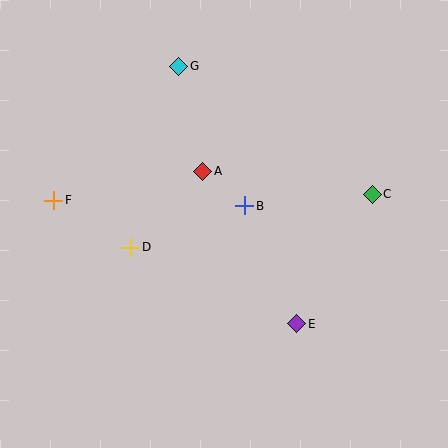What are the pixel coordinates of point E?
Point E is at (297, 324).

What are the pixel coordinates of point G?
Point G is at (179, 66).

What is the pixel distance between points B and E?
The distance between B and E is 129 pixels.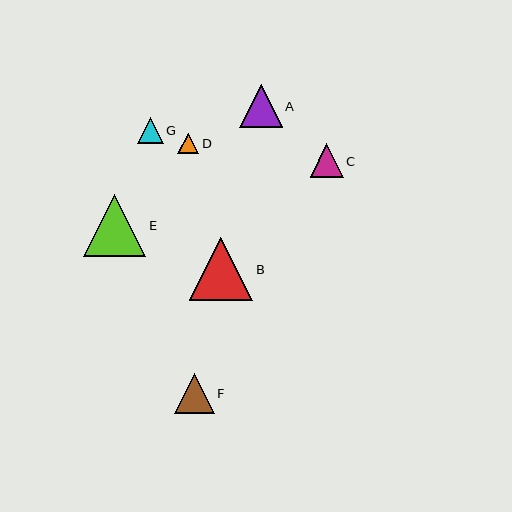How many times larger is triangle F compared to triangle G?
Triangle F is approximately 1.5 times the size of triangle G.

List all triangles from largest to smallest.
From largest to smallest: B, E, A, F, C, G, D.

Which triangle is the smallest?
Triangle D is the smallest with a size of approximately 21 pixels.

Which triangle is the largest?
Triangle B is the largest with a size of approximately 63 pixels.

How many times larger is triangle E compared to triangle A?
Triangle E is approximately 1.5 times the size of triangle A.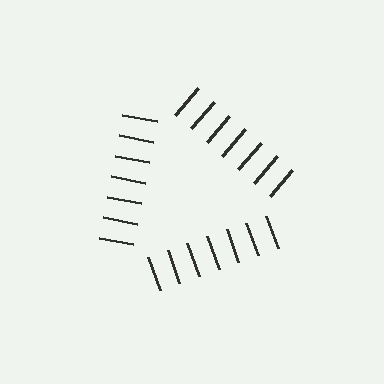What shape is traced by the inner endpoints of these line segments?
An illusory triangle — the line segments terminate on its edges but no continuous stroke is drawn.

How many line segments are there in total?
21 — 7 along each of the 3 edges.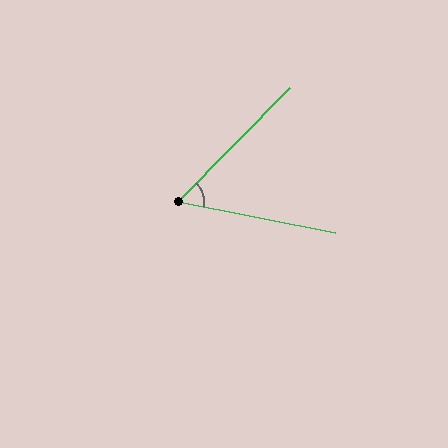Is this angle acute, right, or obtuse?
It is acute.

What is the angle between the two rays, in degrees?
Approximately 57 degrees.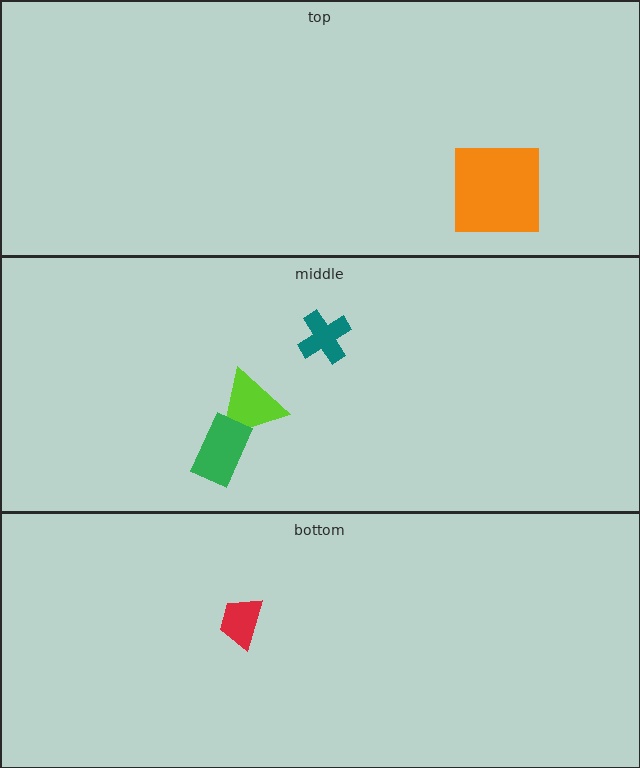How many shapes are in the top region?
1.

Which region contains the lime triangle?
The middle region.